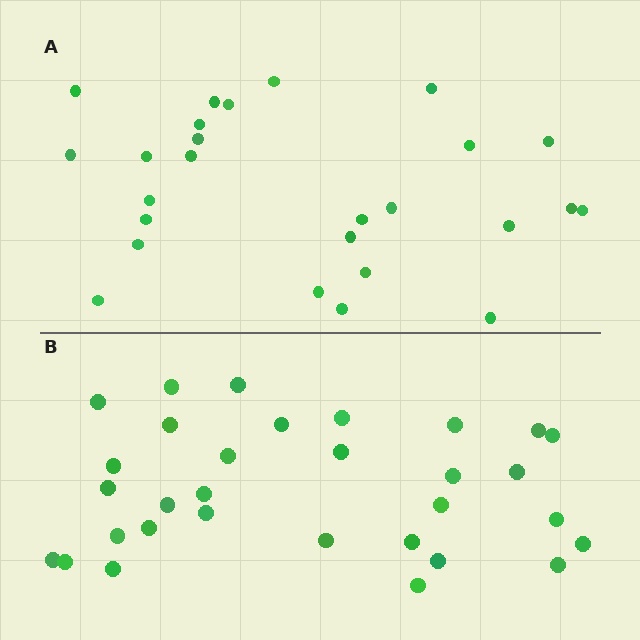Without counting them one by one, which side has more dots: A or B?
Region B (the bottom region) has more dots.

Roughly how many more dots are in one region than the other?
Region B has about 5 more dots than region A.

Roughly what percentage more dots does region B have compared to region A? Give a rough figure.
About 20% more.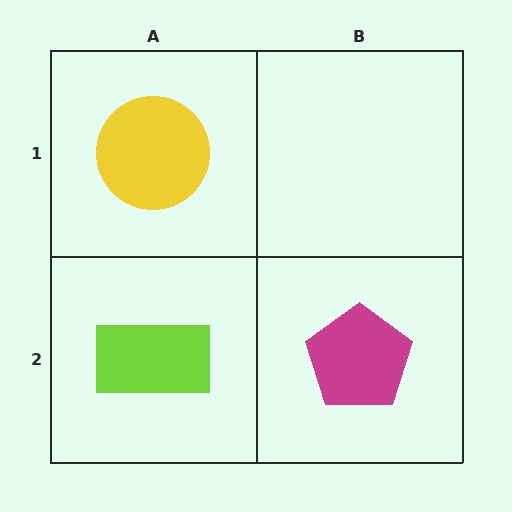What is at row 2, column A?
A lime rectangle.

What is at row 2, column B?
A magenta pentagon.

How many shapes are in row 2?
2 shapes.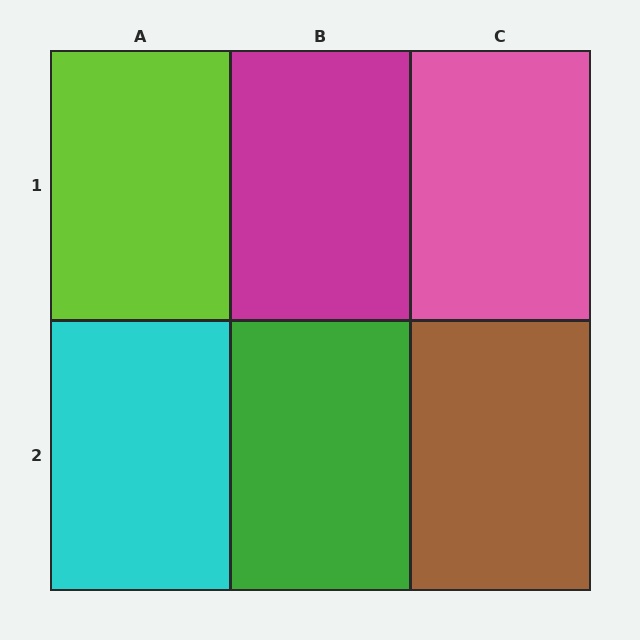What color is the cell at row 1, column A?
Lime.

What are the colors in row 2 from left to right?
Cyan, green, brown.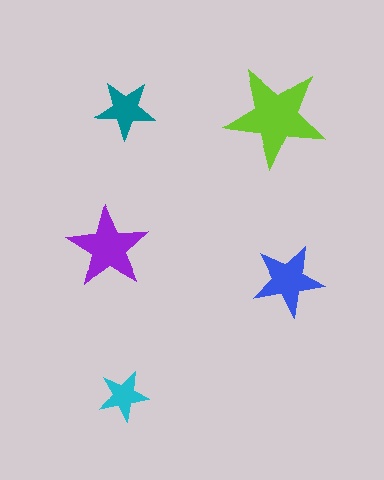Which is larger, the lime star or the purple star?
The lime one.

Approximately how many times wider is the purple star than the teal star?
About 1.5 times wider.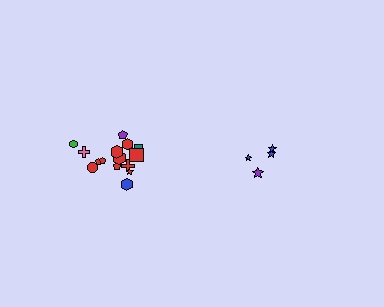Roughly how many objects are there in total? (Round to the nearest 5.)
Roughly 20 objects in total.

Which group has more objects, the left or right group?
The left group.